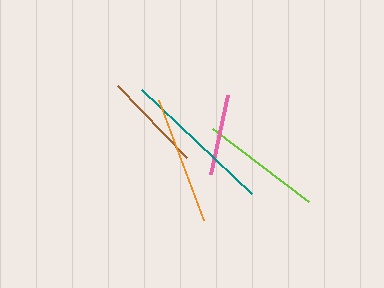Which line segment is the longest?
The teal line is the longest at approximately 151 pixels.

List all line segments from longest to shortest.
From longest to shortest: teal, orange, lime, brown, pink.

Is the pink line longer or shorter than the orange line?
The orange line is longer than the pink line.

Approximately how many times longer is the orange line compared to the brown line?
The orange line is approximately 1.3 times the length of the brown line.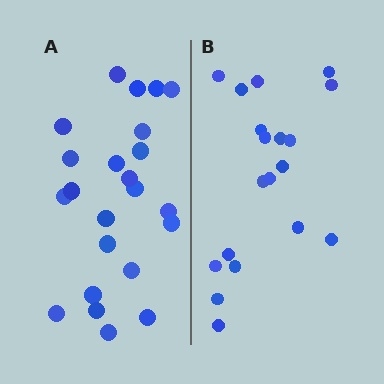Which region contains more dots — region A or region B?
Region A (the left region) has more dots.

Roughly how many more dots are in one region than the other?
Region A has about 4 more dots than region B.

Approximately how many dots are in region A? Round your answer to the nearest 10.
About 20 dots. (The exact count is 23, which rounds to 20.)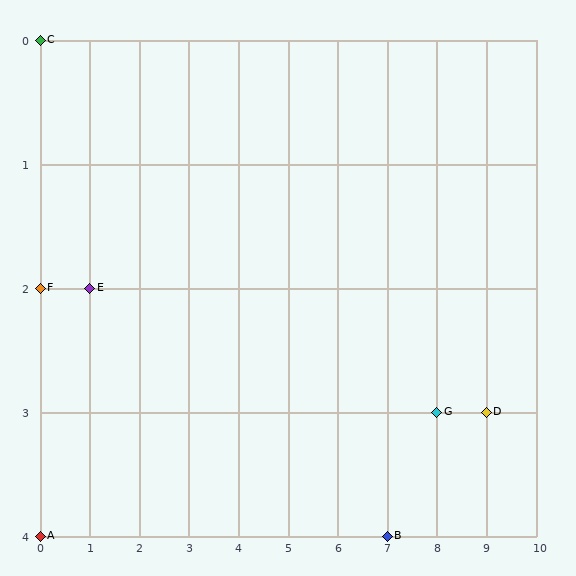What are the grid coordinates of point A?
Point A is at grid coordinates (0, 4).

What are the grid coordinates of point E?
Point E is at grid coordinates (1, 2).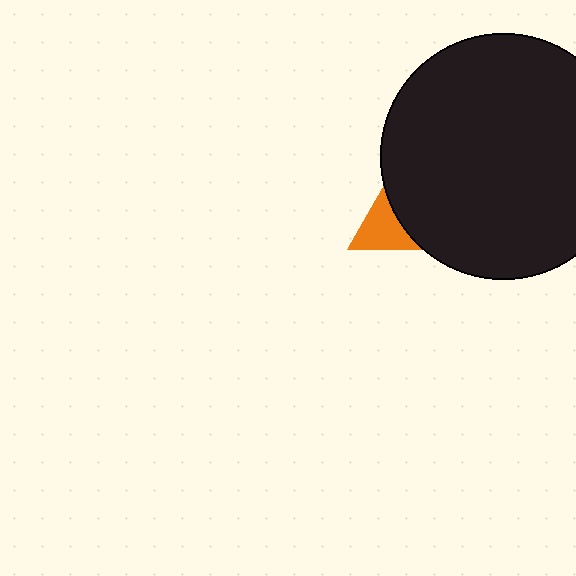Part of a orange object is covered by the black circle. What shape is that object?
It is a triangle.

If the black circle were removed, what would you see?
You would see the complete orange triangle.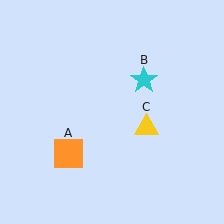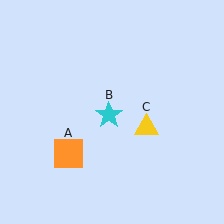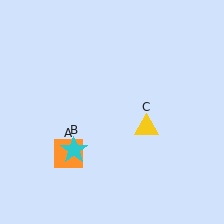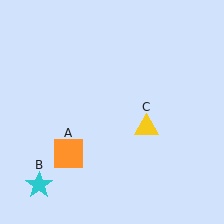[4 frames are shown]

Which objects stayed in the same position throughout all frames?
Orange square (object A) and yellow triangle (object C) remained stationary.